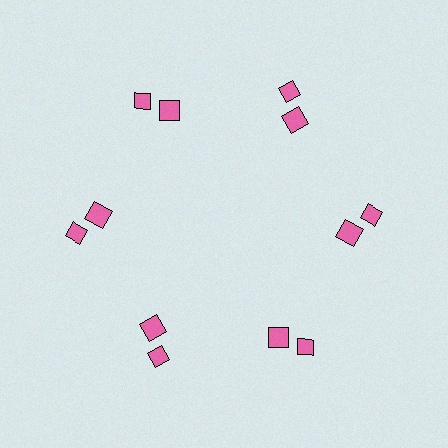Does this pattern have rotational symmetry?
Yes, this pattern has 6-fold rotational symmetry. It looks the same after rotating 60 degrees around the center.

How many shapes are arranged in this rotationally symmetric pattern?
There are 12 shapes, arranged in 6 groups of 2.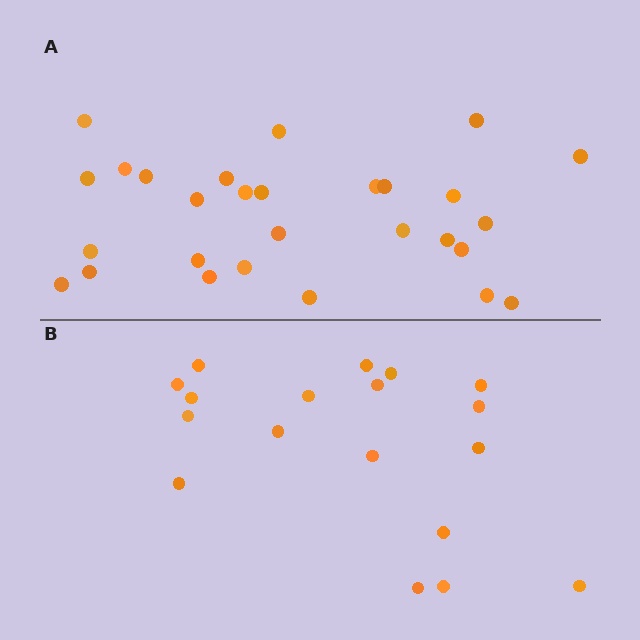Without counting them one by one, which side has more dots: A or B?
Region A (the top region) has more dots.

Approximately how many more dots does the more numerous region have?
Region A has roughly 10 or so more dots than region B.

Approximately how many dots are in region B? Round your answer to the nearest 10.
About 20 dots. (The exact count is 18, which rounds to 20.)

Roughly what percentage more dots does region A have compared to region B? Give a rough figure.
About 55% more.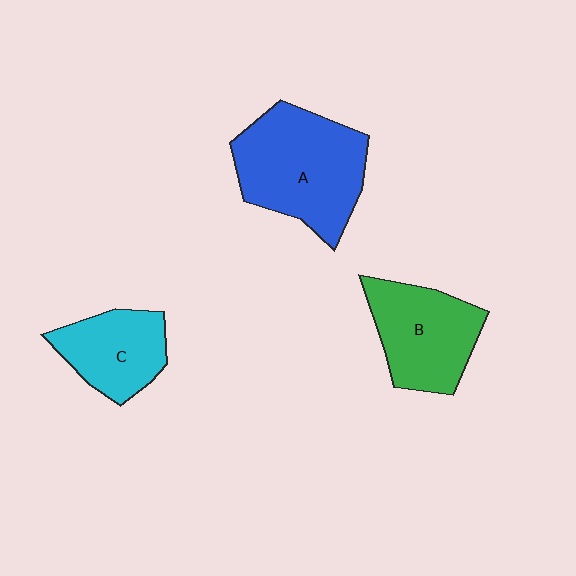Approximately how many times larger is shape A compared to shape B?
Approximately 1.3 times.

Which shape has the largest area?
Shape A (blue).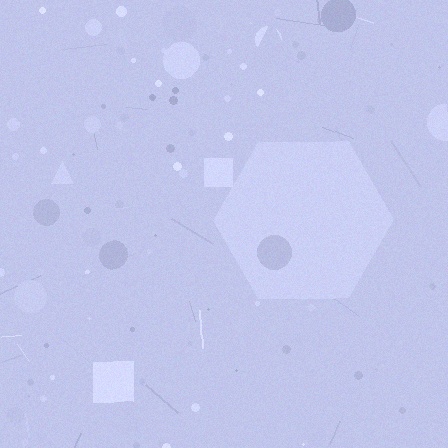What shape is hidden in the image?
A hexagon is hidden in the image.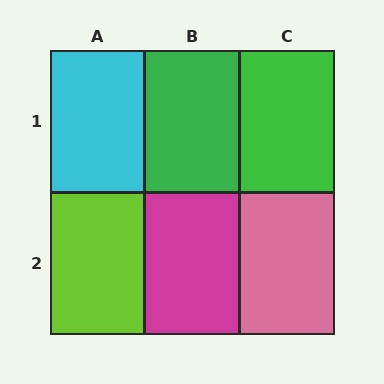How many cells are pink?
1 cell is pink.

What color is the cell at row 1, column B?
Green.